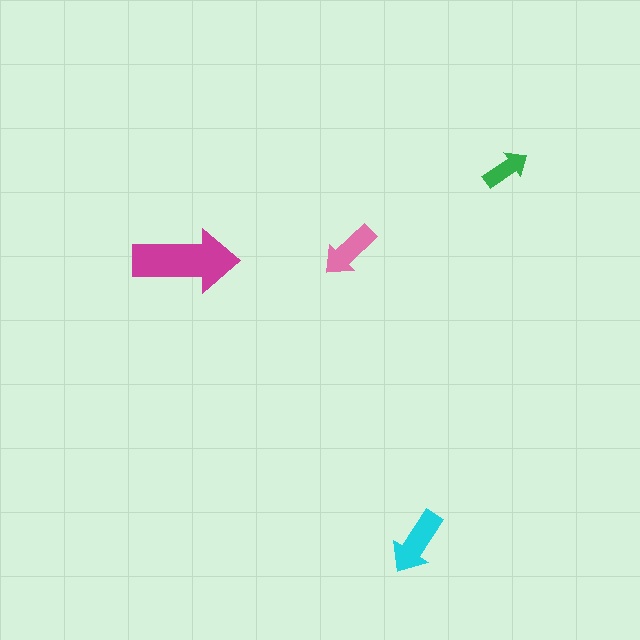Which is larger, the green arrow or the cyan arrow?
The cyan one.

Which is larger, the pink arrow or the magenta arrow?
The magenta one.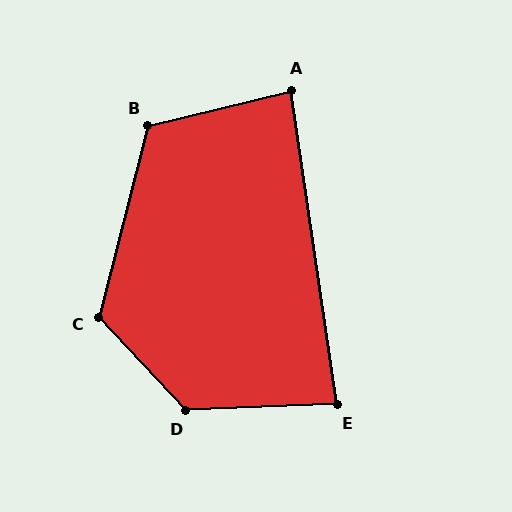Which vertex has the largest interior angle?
D, at approximately 131 degrees.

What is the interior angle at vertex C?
Approximately 122 degrees (obtuse).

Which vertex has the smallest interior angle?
E, at approximately 84 degrees.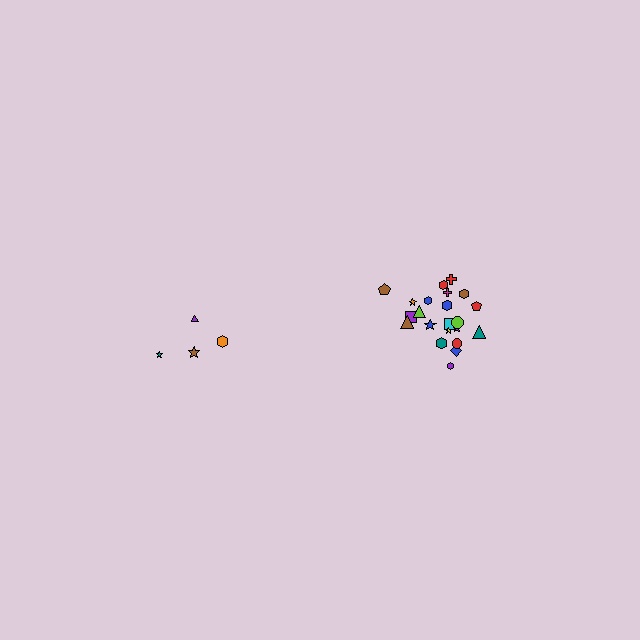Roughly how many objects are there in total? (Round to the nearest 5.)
Roughly 25 objects in total.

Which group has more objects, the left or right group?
The right group.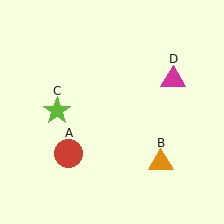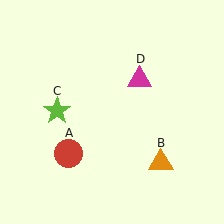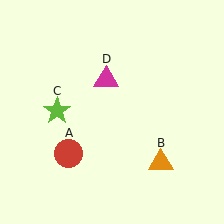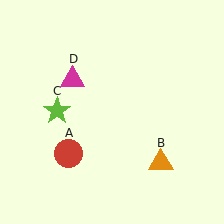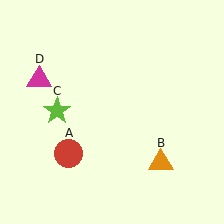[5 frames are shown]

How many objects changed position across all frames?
1 object changed position: magenta triangle (object D).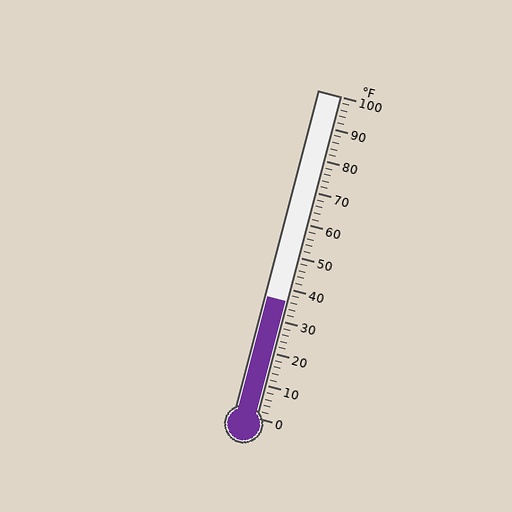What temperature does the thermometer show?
The thermometer shows approximately 36°F.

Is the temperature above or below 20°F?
The temperature is above 20°F.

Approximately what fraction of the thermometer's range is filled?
The thermometer is filled to approximately 35% of its range.